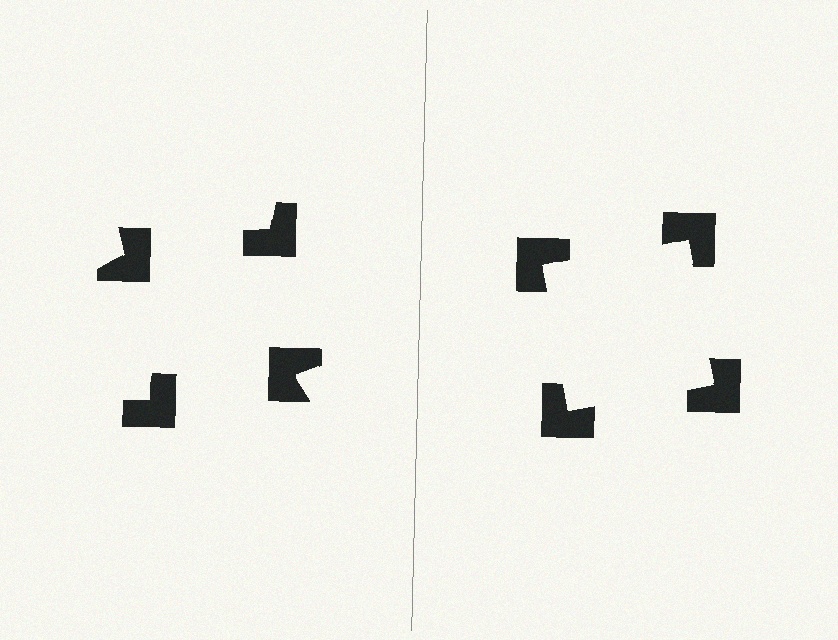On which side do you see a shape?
An illusory square appears on the right side. On the left side the wedge cuts are rotated, so no coherent shape forms.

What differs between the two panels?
The notched squares are positioned identically on both sides; only the wedge orientations differ. On the right they align to a square; on the left they are misaligned.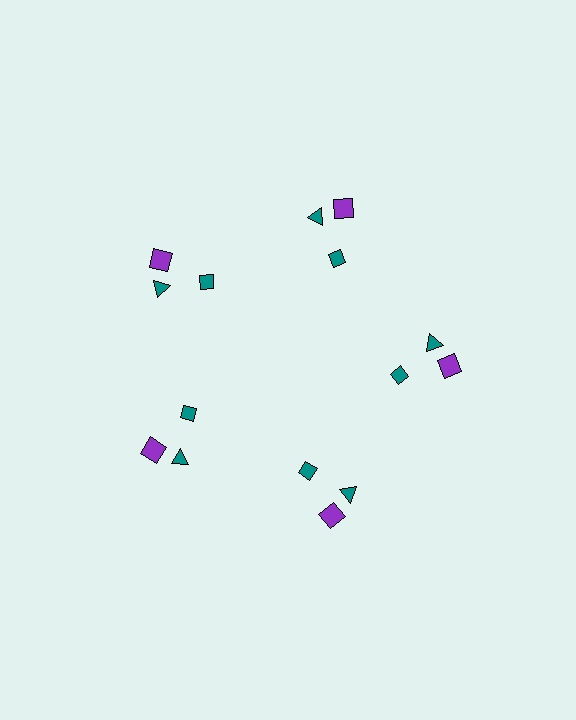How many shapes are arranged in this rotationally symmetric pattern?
There are 15 shapes, arranged in 5 groups of 3.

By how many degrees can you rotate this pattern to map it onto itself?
The pattern maps onto itself every 72 degrees of rotation.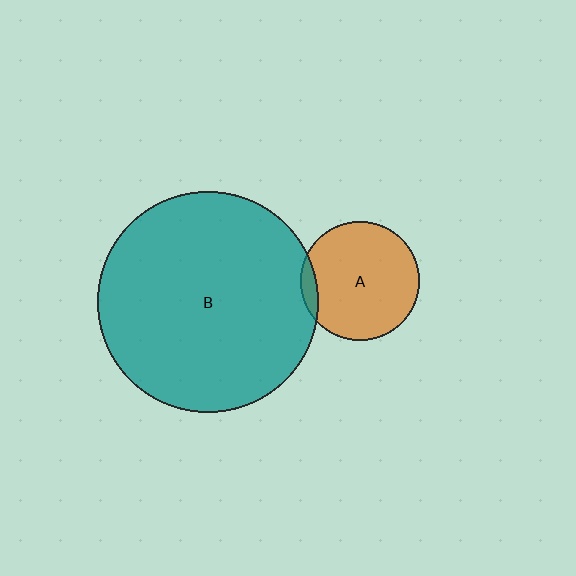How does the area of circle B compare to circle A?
Approximately 3.4 times.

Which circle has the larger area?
Circle B (teal).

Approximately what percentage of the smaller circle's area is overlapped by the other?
Approximately 5%.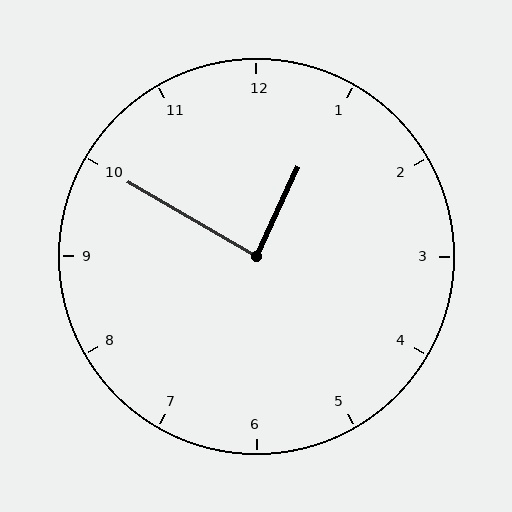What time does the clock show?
12:50.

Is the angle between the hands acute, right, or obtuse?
It is right.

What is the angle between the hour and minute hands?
Approximately 85 degrees.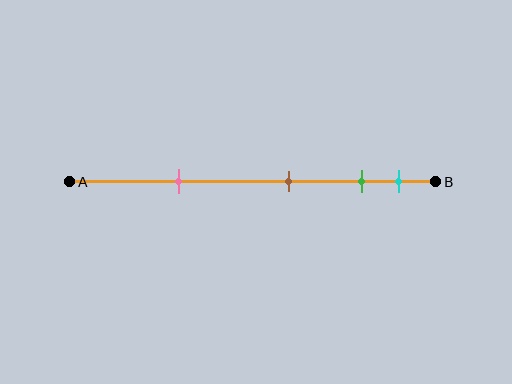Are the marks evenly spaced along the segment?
No, the marks are not evenly spaced.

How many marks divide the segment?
There are 4 marks dividing the segment.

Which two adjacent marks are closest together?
The green and cyan marks are the closest adjacent pair.